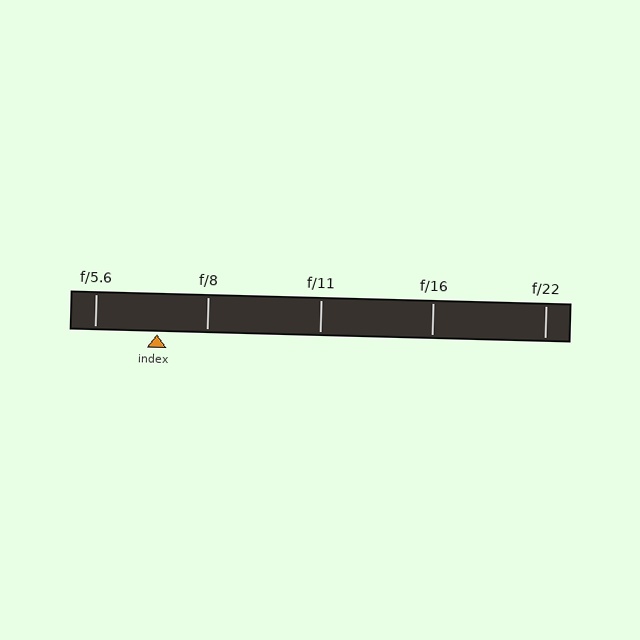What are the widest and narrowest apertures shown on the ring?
The widest aperture shown is f/5.6 and the narrowest is f/22.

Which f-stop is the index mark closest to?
The index mark is closest to f/8.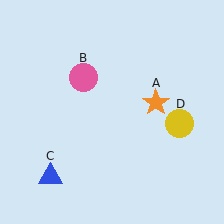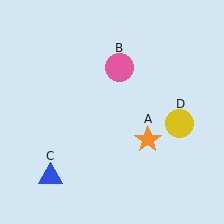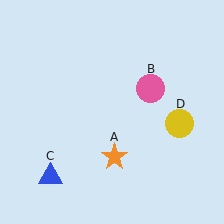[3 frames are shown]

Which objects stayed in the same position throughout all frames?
Blue triangle (object C) and yellow circle (object D) remained stationary.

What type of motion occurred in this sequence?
The orange star (object A), pink circle (object B) rotated clockwise around the center of the scene.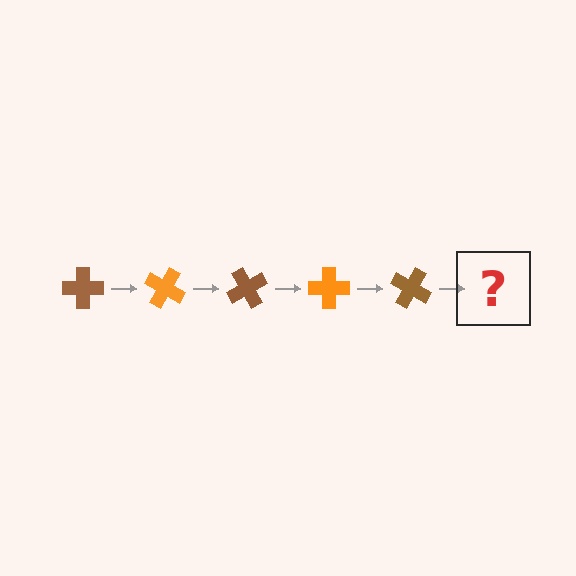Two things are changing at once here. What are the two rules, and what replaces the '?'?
The two rules are that it rotates 30 degrees each step and the color cycles through brown and orange. The '?' should be an orange cross, rotated 150 degrees from the start.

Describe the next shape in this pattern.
It should be an orange cross, rotated 150 degrees from the start.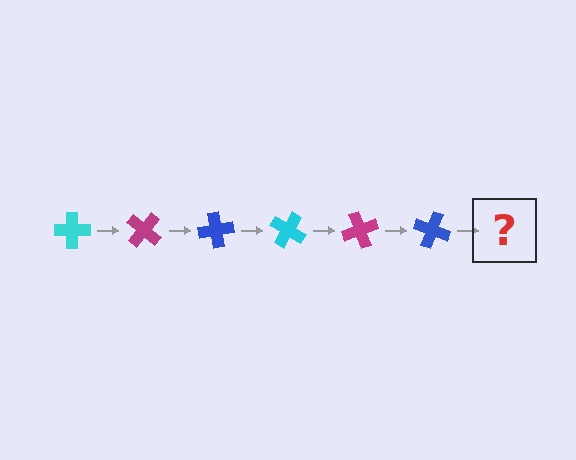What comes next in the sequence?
The next element should be a cyan cross, rotated 240 degrees from the start.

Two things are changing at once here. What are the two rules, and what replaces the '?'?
The two rules are that it rotates 40 degrees each step and the color cycles through cyan, magenta, and blue. The '?' should be a cyan cross, rotated 240 degrees from the start.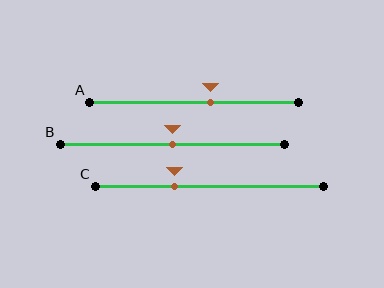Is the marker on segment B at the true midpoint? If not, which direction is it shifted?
Yes, the marker on segment B is at the true midpoint.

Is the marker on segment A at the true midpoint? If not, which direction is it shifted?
No, the marker on segment A is shifted to the right by about 8% of the segment length.